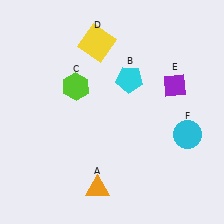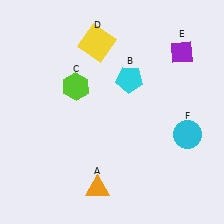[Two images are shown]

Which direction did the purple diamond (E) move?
The purple diamond (E) moved up.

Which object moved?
The purple diamond (E) moved up.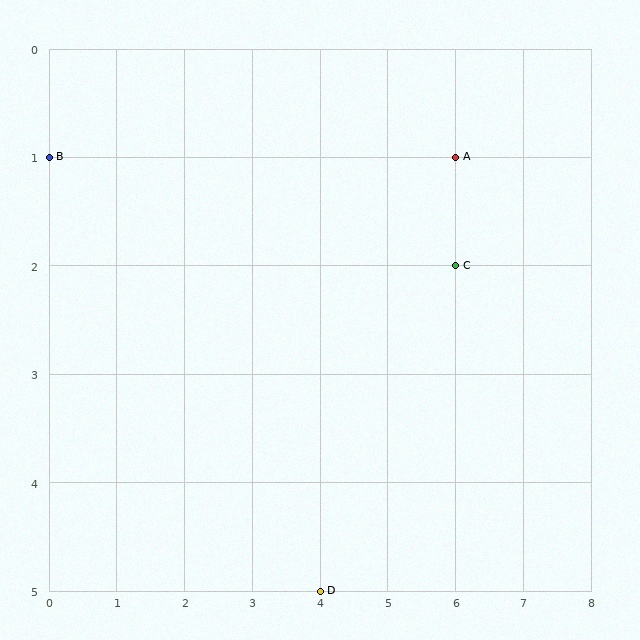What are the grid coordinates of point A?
Point A is at grid coordinates (6, 1).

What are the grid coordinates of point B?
Point B is at grid coordinates (0, 1).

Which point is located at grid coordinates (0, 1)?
Point B is at (0, 1).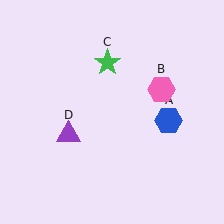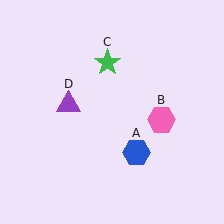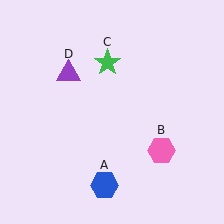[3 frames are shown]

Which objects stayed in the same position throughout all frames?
Green star (object C) remained stationary.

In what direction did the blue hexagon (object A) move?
The blue hexagon (object A) moved down and to the left.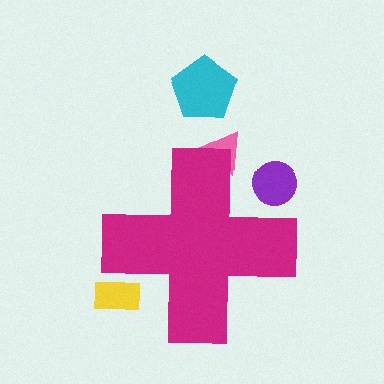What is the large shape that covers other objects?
A magenta cross.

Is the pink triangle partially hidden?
Yes, the pink triangle is partially hidden behind the magenta cross.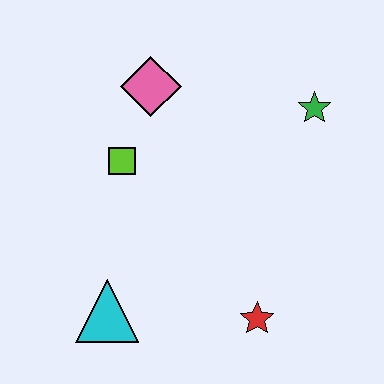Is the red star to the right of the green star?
No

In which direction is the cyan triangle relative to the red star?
The cyan triangle is to the left of the red star.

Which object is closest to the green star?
The pink diamond is closest to the green star.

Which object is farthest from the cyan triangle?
The green star is farthest from the cyan triangle.